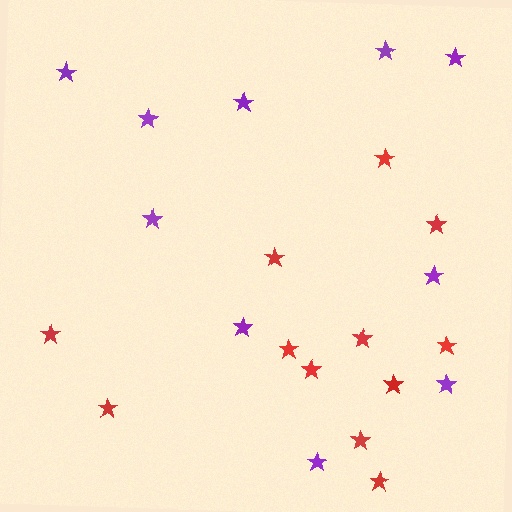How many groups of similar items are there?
There are 2 groups: one group of purple stars (10) and one group of red stars (12).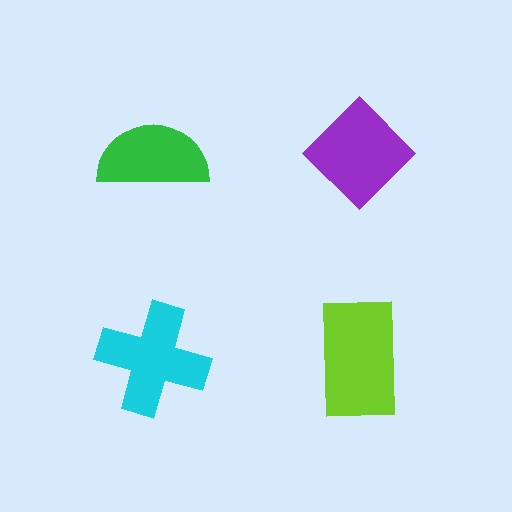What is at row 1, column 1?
A green semicircle.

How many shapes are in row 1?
2 shapes.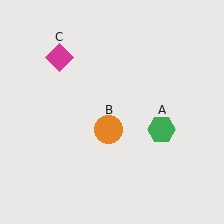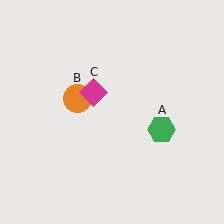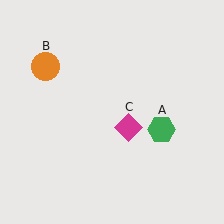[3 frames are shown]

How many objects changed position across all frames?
2 objects changed position: orange circle (object B), magenta diamond (object C).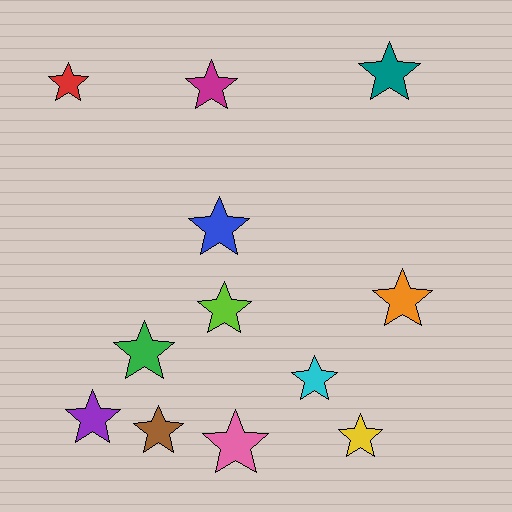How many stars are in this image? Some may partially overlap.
There are 12 stars.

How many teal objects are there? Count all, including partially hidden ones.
There is 1 teal object.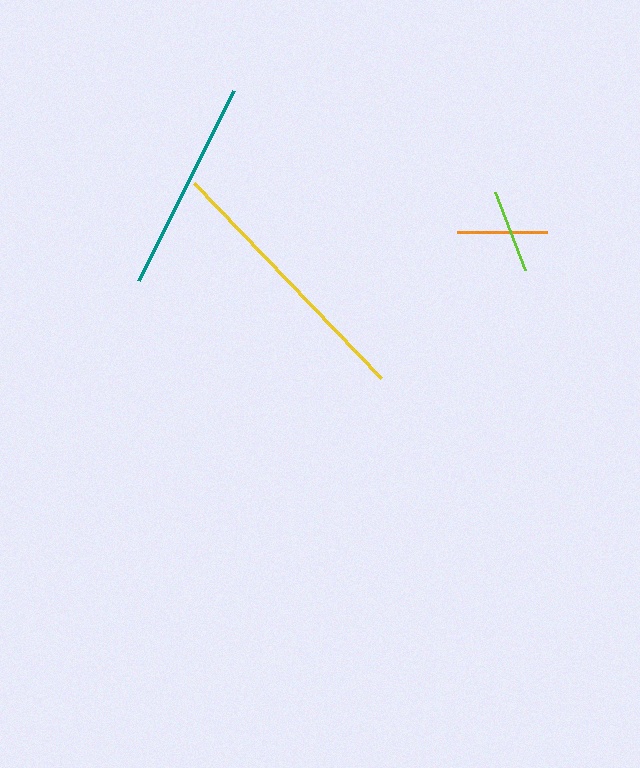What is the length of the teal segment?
The teal segment is approximately 212 pixels long.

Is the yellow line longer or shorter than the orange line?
The yellow line is longer than the orange line.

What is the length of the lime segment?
The lime segment is approximately 83 pixels long.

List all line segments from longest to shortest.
From longest to shortest: yellow, teal, orange, lime.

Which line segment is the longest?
The yellow line is the longest at approximately 270 pixels.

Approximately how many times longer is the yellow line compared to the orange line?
The yellow line is approximately 3.0 times the length of the orange line.